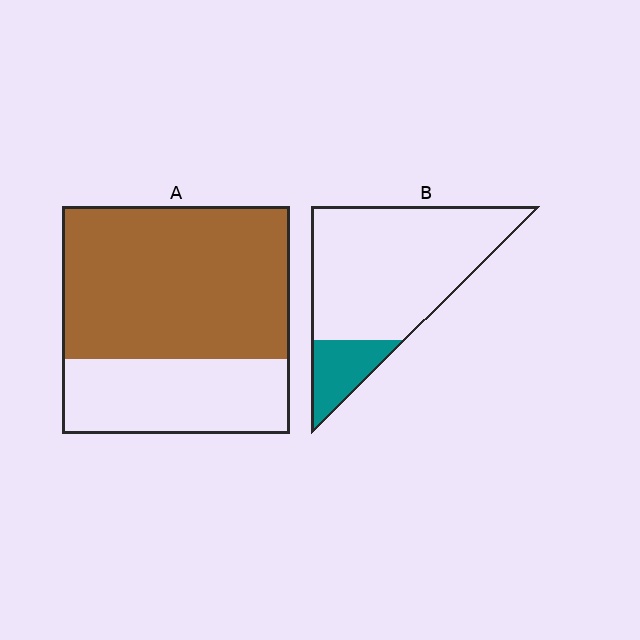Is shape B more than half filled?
No.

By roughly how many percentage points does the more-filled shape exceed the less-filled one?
By roughly 50 percentage points (A over B).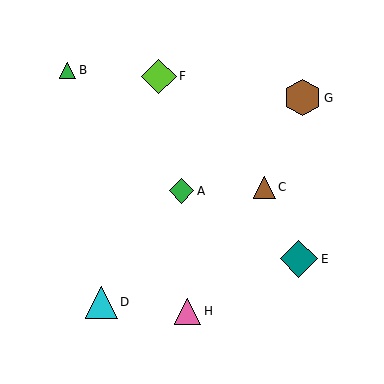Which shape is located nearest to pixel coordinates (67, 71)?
The green triangle (labeled B) at (68, 70) is nearest to that location.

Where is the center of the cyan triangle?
The center of the cyan triangle is at (101, 302).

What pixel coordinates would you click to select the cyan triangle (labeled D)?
Click at (101, 302) to select the cyan triangle D.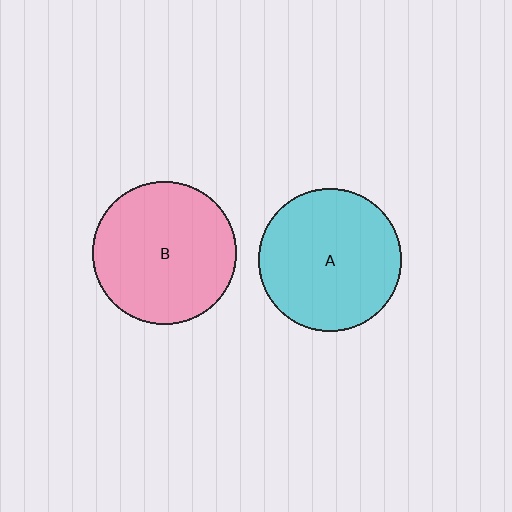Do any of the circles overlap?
No, none of the circles overlap.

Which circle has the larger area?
Circle B (pink).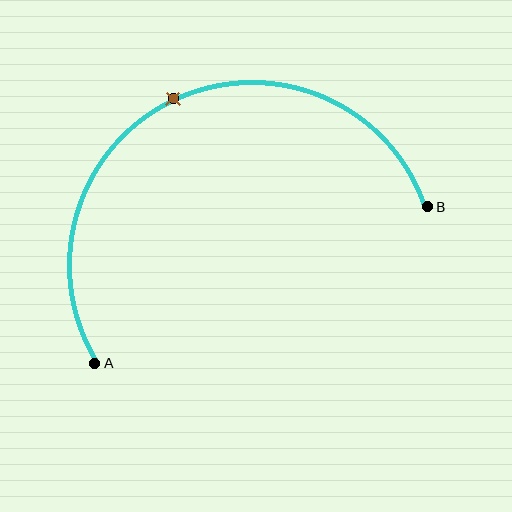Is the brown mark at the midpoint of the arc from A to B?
Yes. The brown mark lies on the arc at equal arc-length from both A and B — it is the arc midpoint.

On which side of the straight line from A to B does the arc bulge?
The arc bulges above the straight line connecting A and B.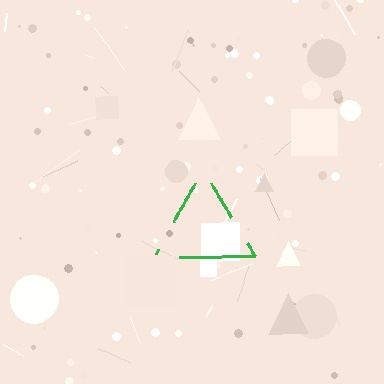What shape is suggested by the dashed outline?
The dashed outline suggests a triangle.